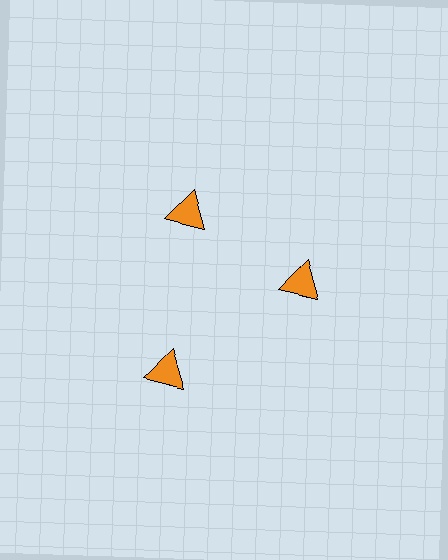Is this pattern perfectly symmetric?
No. The 3 orange triangles are arranged in a ring, but one element near the 7 o'clock position is pushed outward from the center, breaking the 3-fold rotational symmetry.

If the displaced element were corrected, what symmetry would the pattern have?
It would have 3-fold rotational symmetry — the pattern would map onto itself every 120 degrees.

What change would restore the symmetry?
The symmetry would be restored by moving it inward, back onto the ring so that all 3 triangles sit at equal angles and equal distance from the center.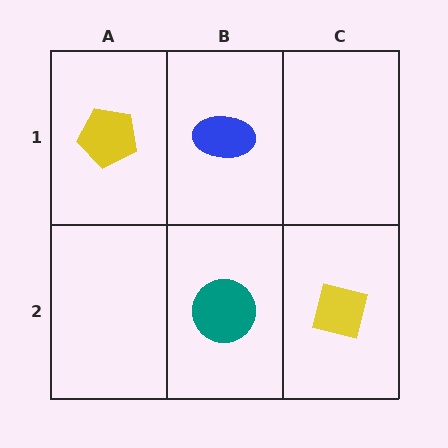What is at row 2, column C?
A yellow square.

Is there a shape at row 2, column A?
No, that cell is empty.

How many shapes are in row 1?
2 shapes.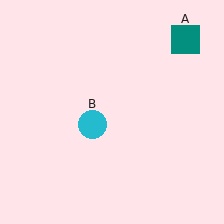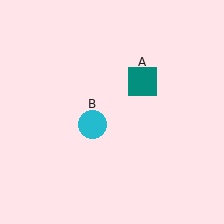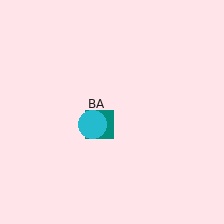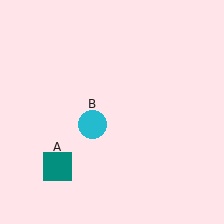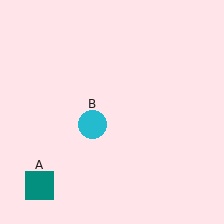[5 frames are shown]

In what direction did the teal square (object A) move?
The teal square (object A) moved down and to the left.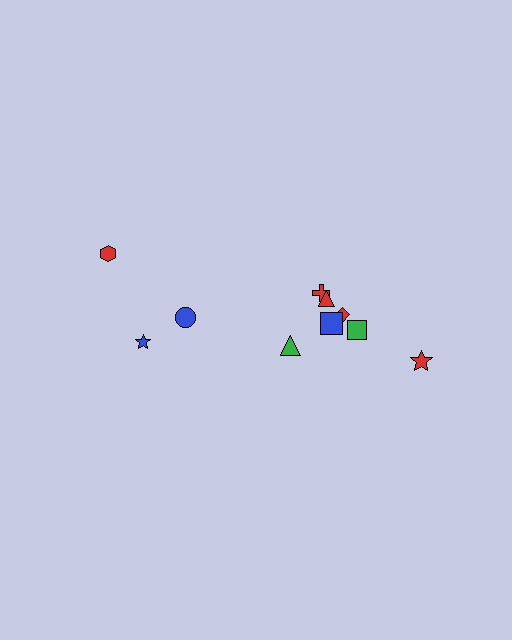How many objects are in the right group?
There are 7 objects.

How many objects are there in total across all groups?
There are 10 objects.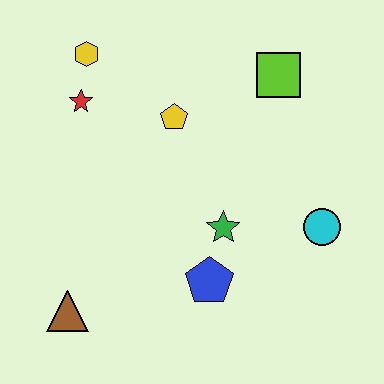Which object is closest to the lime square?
The yellow pentagon is closest to the lime square.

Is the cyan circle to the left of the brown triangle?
No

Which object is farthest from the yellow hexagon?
The cyan circle is farthest from the yellow hexagon.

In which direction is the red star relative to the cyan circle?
The red star is to the left of the cyan circle.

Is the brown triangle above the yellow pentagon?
No